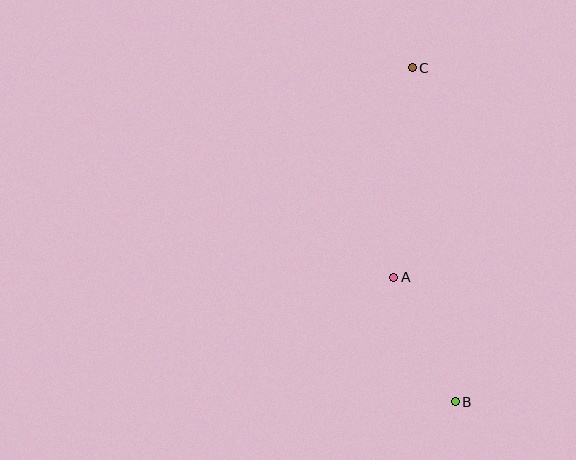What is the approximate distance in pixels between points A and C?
The distance between A and C is approximately 210 pixels.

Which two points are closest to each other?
Points A and B are closest to each other.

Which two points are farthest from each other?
Points B and C are farthest from each other.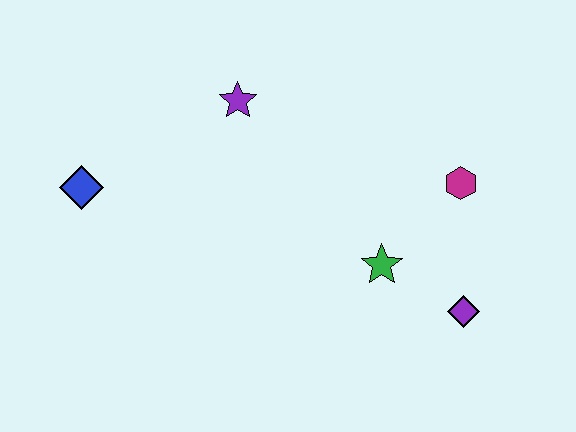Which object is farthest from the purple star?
The purple diamond is farthest from the purple star.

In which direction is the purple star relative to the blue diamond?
The purple star is to the right of the blue diamond.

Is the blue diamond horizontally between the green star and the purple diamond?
No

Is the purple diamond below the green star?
Yes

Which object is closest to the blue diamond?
The purple star is closest to the blue diamond.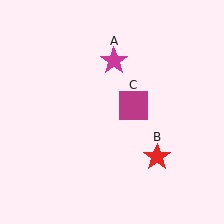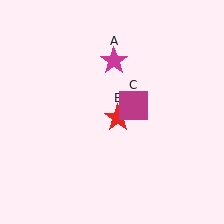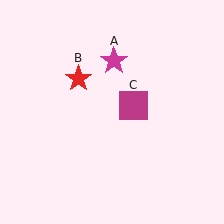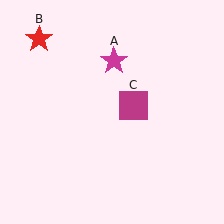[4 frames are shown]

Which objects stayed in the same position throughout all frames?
Magenta star (object A) and magenta square (object C) remained stationary.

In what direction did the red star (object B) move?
The red star (object B) moved up and to the left.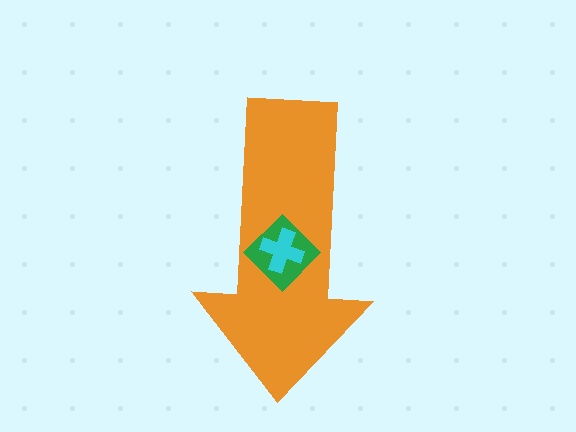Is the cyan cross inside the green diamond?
Yes.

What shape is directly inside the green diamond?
The cyan cross.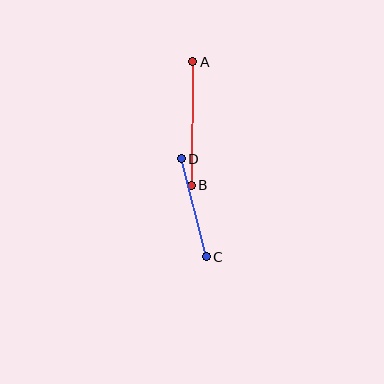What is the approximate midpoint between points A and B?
The midpoint is at approximately (192, 123) pixels.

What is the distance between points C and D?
The distance is approximately 101 pixels.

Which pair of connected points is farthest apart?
Points A and B are farthest apart.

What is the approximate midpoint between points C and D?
The midpoint is at approximately (194, 208) pixels.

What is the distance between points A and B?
The distance is approximately 124 pixels.